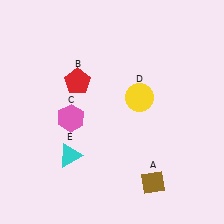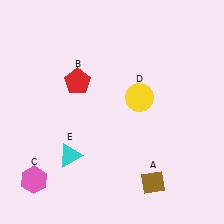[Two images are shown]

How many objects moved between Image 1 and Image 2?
1 object moved between the two images.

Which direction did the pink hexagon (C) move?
The pink hexagon (C) moved down.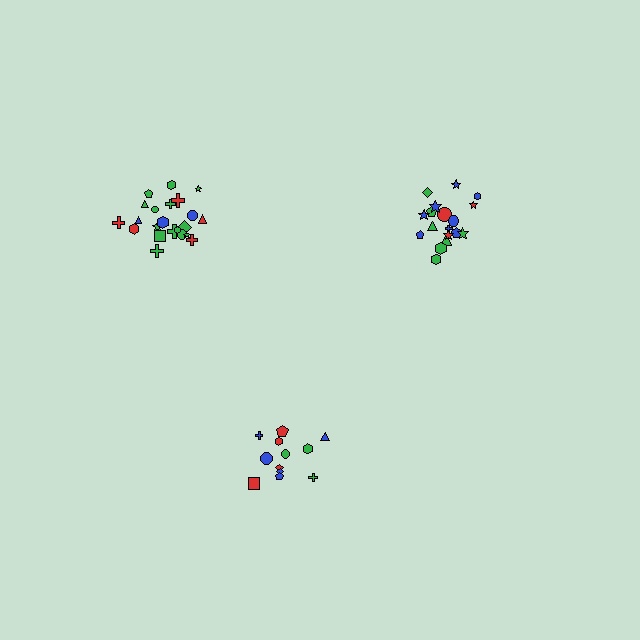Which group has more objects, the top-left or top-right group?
The top-left group.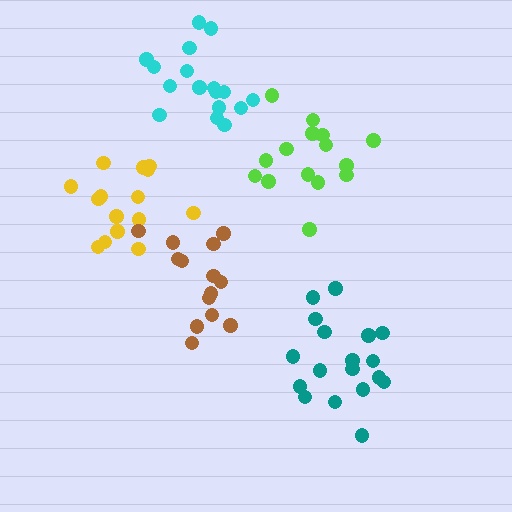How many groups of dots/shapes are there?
There are 5 groups.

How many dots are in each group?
Group 1: 15 dots, Group 2: 18 dots, Group 3: 15 dots, Group 4: 14 dots, Group 5: 17 dots (79 total).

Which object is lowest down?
The teal cluster is bottommost.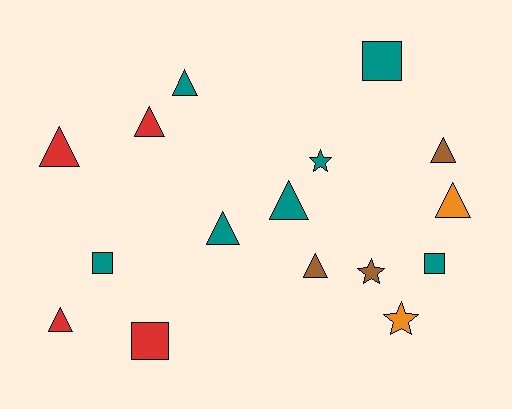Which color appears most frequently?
Teal, with 7 objects.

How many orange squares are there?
There are no orange squares.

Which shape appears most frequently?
Triangle, with 9 objects.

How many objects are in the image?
There are 16 objects.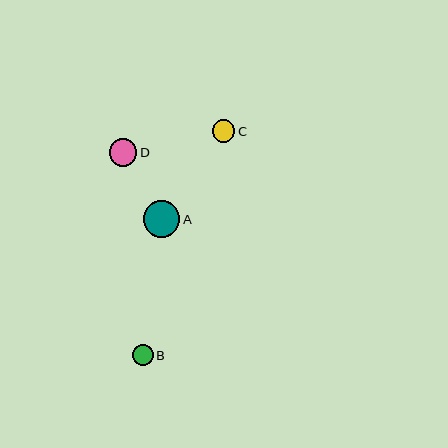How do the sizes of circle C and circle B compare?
Circle C and circle B are approximately the same size.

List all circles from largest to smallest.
From largest to smallest: A, D, C, B.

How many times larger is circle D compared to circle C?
Circle D is approximately 1.2 times the size of circle C.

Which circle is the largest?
Circle A is the largest with a size of approximately 36 pixels.